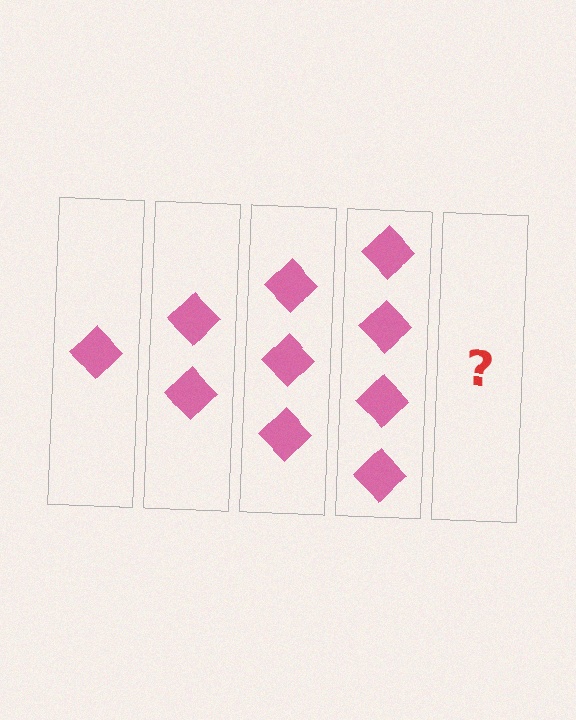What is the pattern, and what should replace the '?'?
The pattern is that each step adds one more diamond. The '?' should be 5 diamonds.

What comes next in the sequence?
The next element should be 5 diamonds.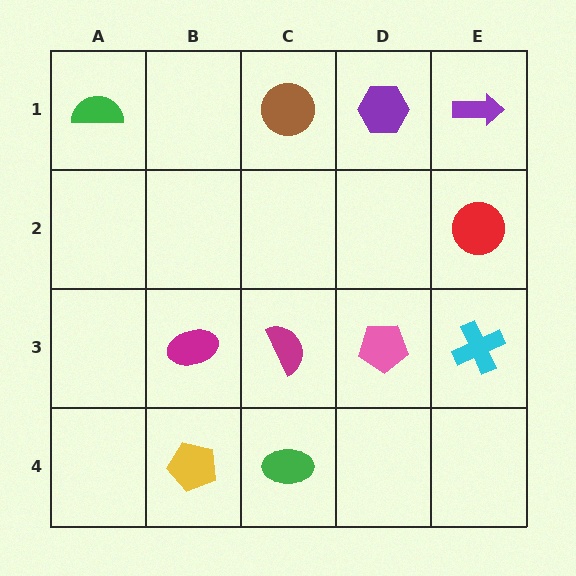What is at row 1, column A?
A green semicircle.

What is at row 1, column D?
A purple hexagon.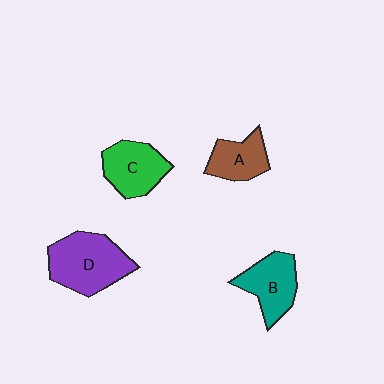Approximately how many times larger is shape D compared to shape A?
Approximately 1.7 times.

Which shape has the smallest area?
Shape A (brown).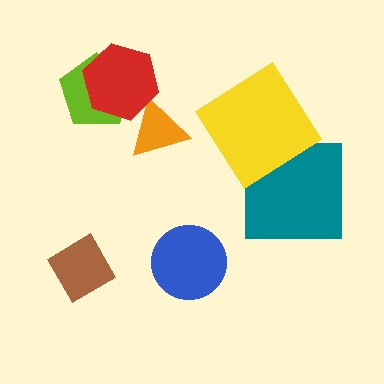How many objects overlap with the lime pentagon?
1 object overlaps with the lime pentagon.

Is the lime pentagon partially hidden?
Yes, it is partially covered by another shape.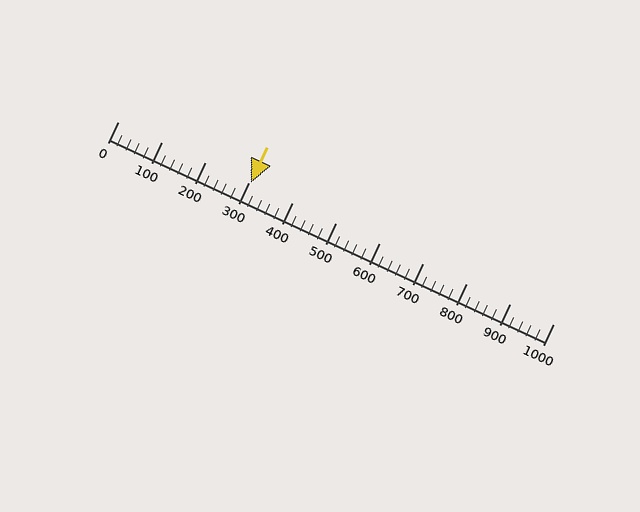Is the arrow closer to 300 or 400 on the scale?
The arrow is closer to 300.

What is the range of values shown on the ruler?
The ruler shows values from 0 to 1000.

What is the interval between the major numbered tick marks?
The major tick marks are spaced 100 units apart.